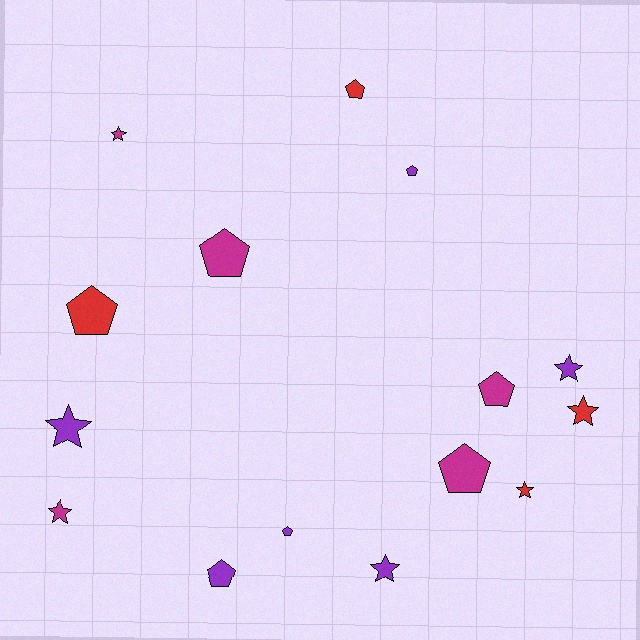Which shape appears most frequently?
Pentagon, with 8 objects.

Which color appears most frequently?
Purple, with 6 objects.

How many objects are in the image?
There are 15 objects.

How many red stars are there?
There are 2 red stars.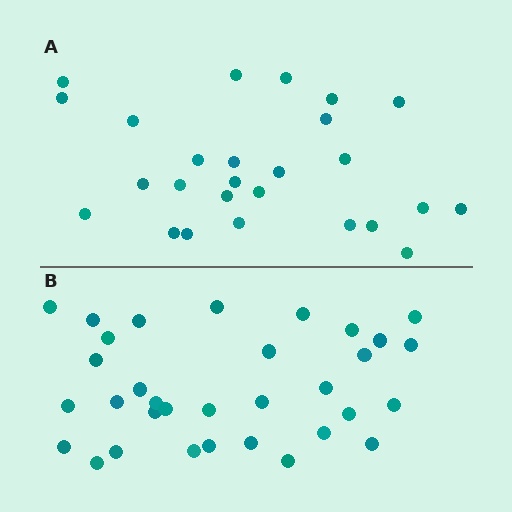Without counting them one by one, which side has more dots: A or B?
Region B (the bottom region) has more dots.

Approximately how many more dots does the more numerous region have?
Region B has roughly 8 or so more dots than region A.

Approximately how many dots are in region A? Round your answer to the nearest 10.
About 30 dots. (The exact count is 26, which rounds to 30.)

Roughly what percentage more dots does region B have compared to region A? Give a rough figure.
About 25% more.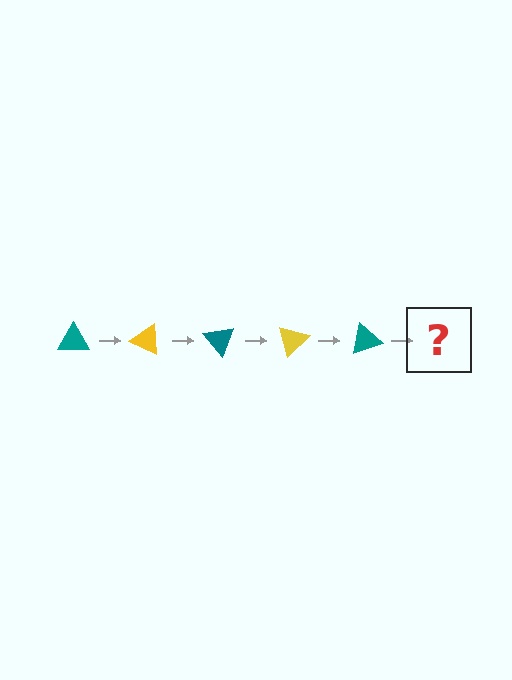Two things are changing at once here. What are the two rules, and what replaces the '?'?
The two rules are that it rotates 25 degrees each step and the color cycles through teal and yellow. The '?' should be a yellow triangle, rotated 125 degrees from the start.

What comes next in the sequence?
The next element should be a yellow triangle, rotated 125 degrees from the start.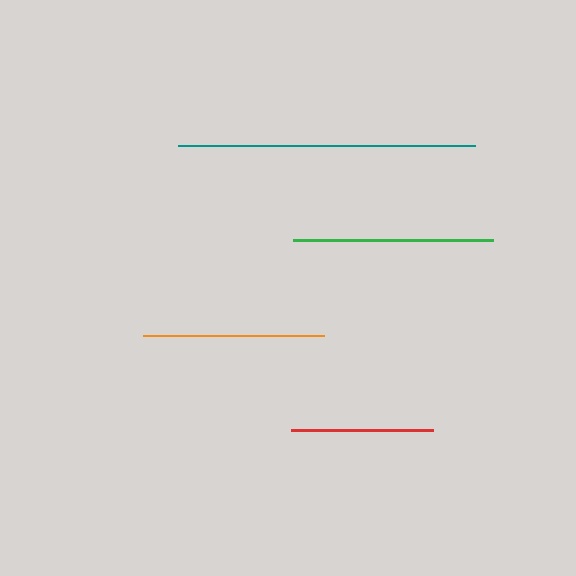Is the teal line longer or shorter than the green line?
The teal line is longer than the green line.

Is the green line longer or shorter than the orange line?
The green line is longer than the orange line.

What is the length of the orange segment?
The orange segment is approximately 182 pixels long.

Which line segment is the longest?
The teal line is the longest at approximately 297 pixels.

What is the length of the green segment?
The green segment is approximately 200 pixels long.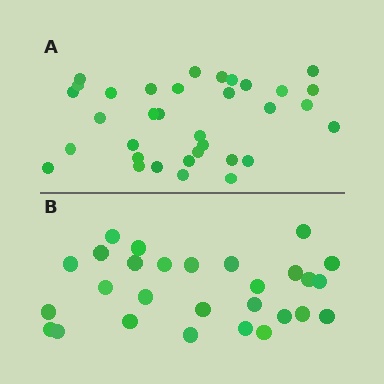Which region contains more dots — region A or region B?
Region A (the top region) has more dots.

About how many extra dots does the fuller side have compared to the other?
Region A has about 6 more dots than region B.